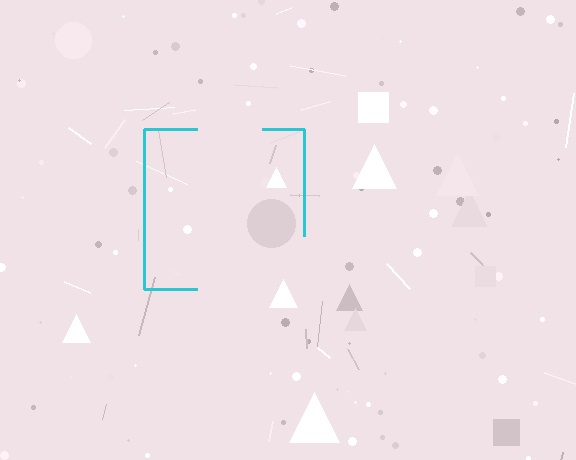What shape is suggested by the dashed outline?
The dashed outline suggests a square.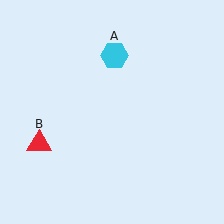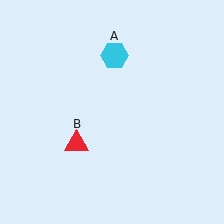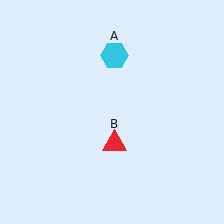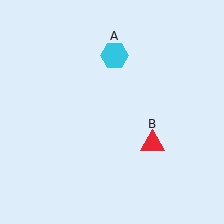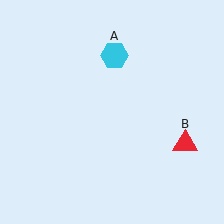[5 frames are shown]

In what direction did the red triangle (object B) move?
The red triangle (object B) moved right.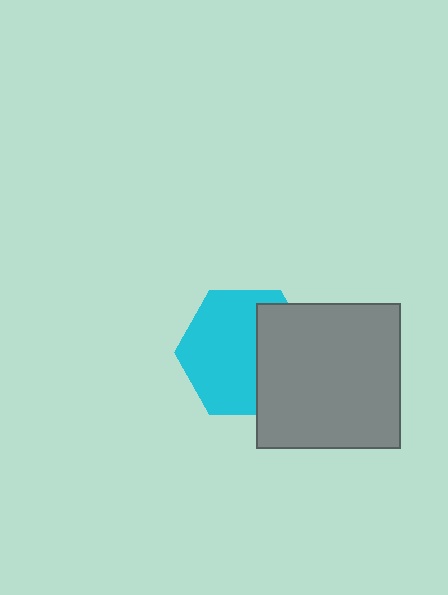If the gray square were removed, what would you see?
You would see the complete cyan hexagon.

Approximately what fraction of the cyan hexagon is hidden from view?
Roughly 37% of the cyan hexagon is hidden behind the gray square.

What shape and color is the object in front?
The object in front is a gray square.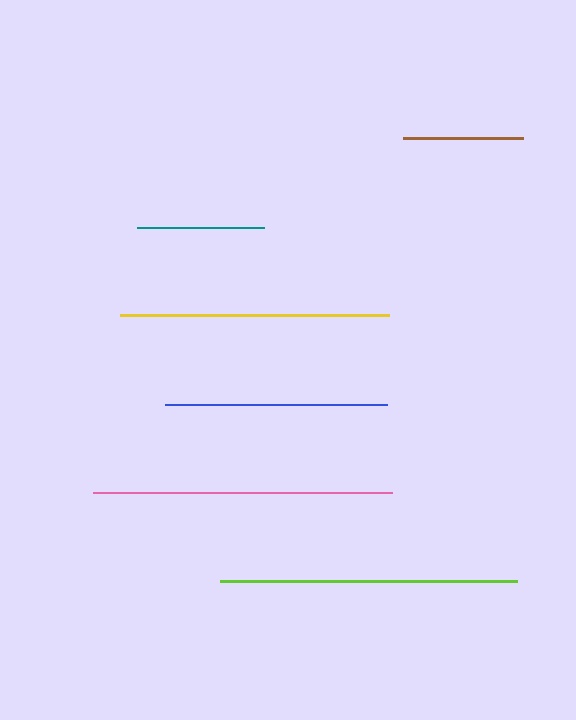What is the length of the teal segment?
The teal segment is approximately 126 pixels long.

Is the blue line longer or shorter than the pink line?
The pink line is longer than the blue line.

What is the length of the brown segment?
The brown segment is approximately 120 pixels long.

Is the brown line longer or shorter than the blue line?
The blue line is longer than the brown line.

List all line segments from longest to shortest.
From longest to shortest: pink, lime, yellow, blue, teal, brown.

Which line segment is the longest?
The pink line is the longest at approximately 300 pixels.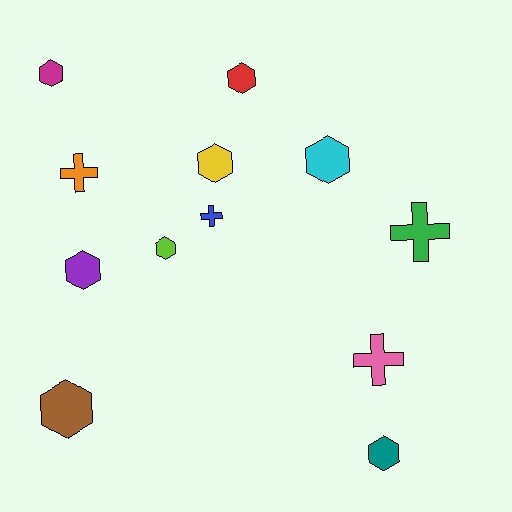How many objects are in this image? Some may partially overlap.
There are 12 objects.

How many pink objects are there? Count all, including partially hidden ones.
There is 1 pink object.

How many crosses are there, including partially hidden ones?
There are 4 crosses.